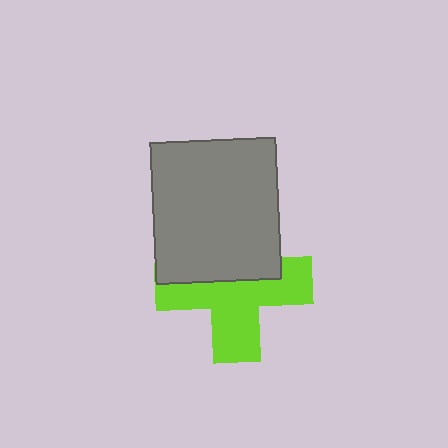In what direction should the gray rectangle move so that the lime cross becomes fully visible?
The gray rectangle should move up. That is the shortest direction to clear the overlap and leave the lime cross fully visible.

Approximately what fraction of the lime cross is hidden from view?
Roughly 42% of the lime cross is hidden behind the gray rectangle.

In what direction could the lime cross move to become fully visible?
The lime cross could move down. That would shift it out from behind the gray rectangle entirely.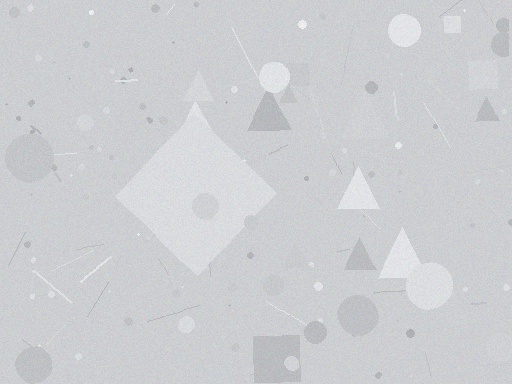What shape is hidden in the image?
A diamond is hidden in the image.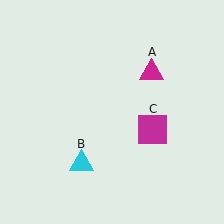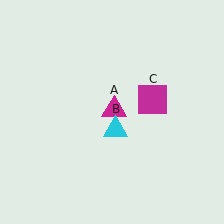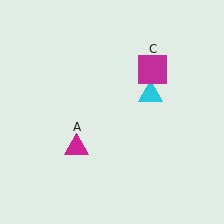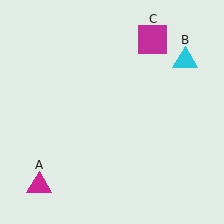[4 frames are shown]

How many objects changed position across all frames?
3 objects changed position: magenta triangle (object A), cyan triangle (object B), magenta square (object C).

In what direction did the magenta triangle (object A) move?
The magenta triangle (object A) moved down and to the left.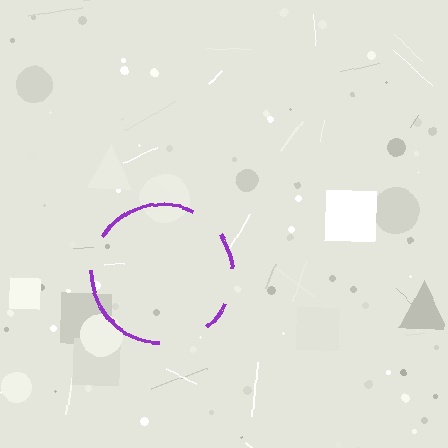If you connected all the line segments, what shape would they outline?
They would outline a circle.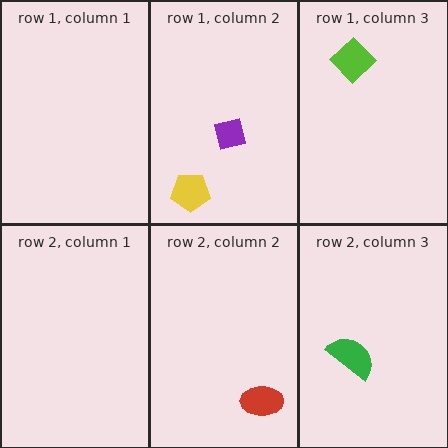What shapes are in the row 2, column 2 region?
The red ellipse.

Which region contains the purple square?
The row 1, column 2 region.